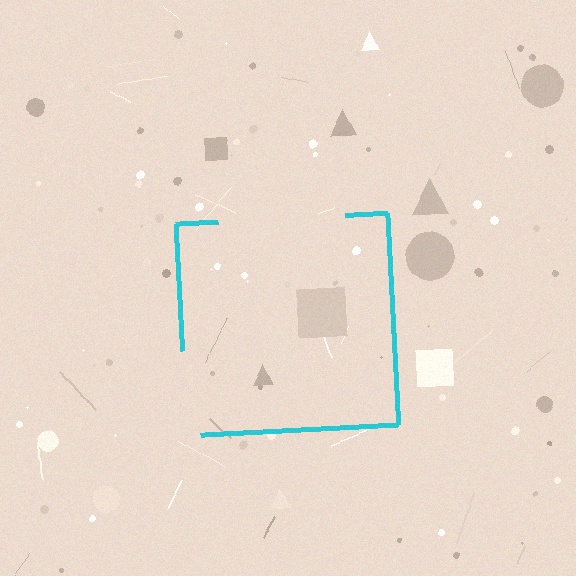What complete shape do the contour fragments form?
The contour fragments form a square.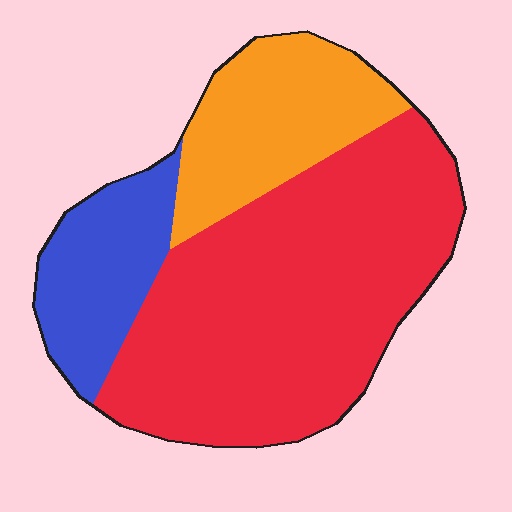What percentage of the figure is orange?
Orange takes up about one fifth (1/5) of the figure.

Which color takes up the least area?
Blue, at roughly 15%.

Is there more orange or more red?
Red.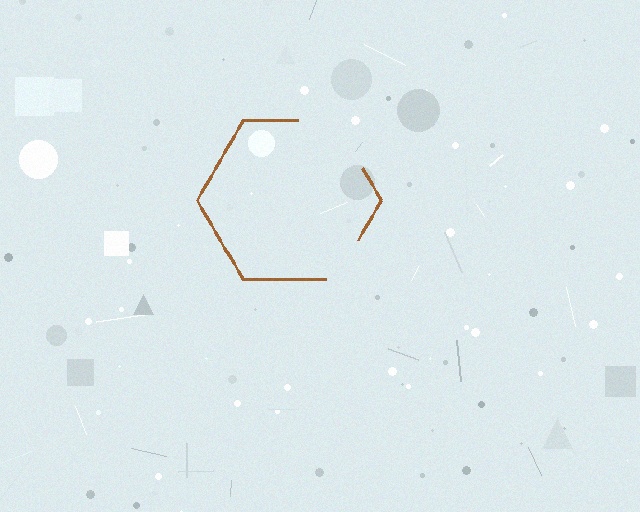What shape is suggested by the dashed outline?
The dashed outline suggests a hexagon.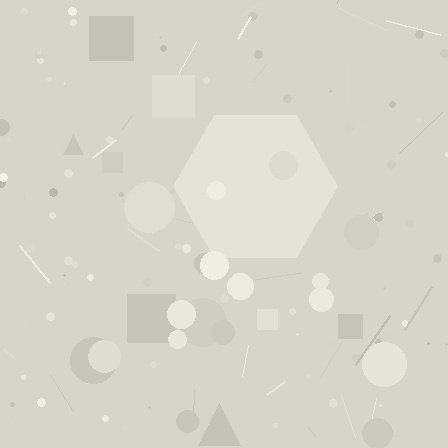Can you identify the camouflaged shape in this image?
The camouflaged shape is a hexagon.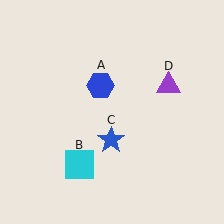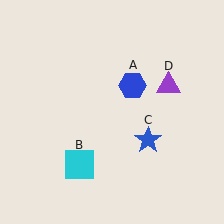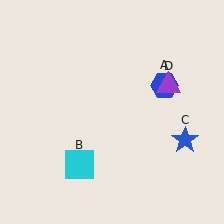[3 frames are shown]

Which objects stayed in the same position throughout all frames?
Cyan square (object B) and purple triangle (object D) remained stationary.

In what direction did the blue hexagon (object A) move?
The blue hexagon (object A) moved right.